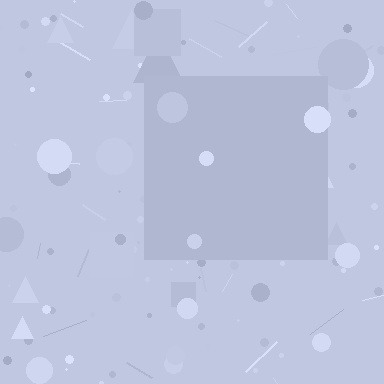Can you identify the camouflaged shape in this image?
The camouflaged shape is a square.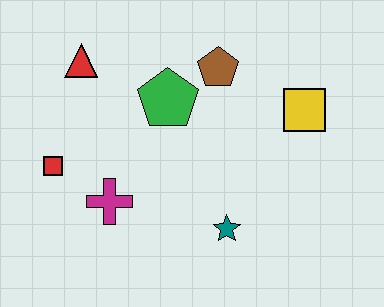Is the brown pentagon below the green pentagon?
No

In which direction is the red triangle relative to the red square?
The red triangle is above the red square.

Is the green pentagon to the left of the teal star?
Yes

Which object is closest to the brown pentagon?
The green pentagon is closest to the brown pentagon.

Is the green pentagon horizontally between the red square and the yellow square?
Yes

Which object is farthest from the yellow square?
The red square is farthest from the yellow square.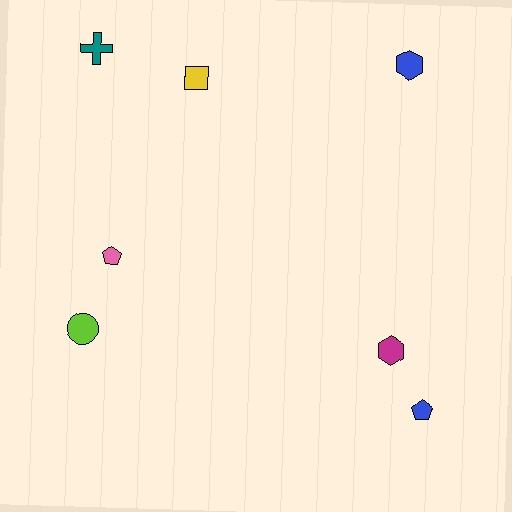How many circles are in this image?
There is 1 circle.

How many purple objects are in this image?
There are no purple objects.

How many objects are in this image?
There are 7 objects.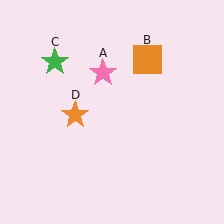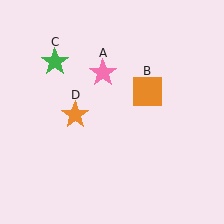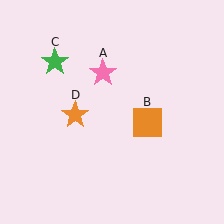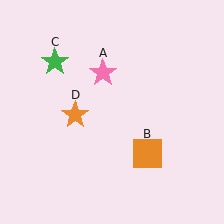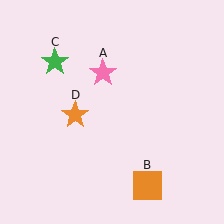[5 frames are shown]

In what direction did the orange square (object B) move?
The orange square (object B) moved down.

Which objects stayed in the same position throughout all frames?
Pink star (object A) and green star (object C) and orange star (object D) remained stationary.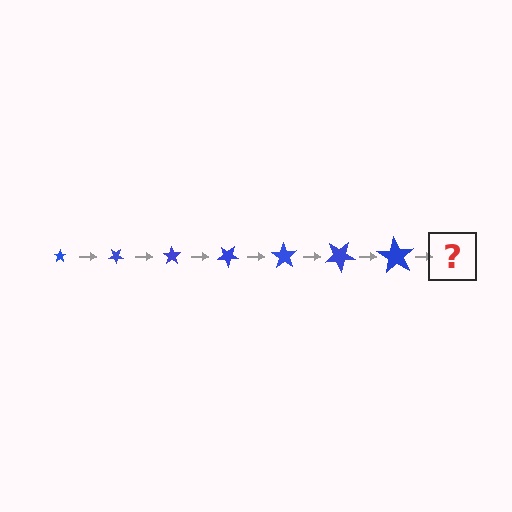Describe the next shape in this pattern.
It should be a star, larger than the previous one and rotated 245 degrees from the start.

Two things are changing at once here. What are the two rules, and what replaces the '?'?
The two rules are that the star grows larger each step and it rotates 35 degrees each step. The '?' should be a star, larger than the previous one and rotated 245 degrees from the start.